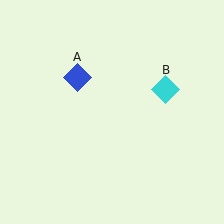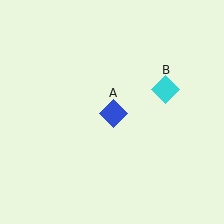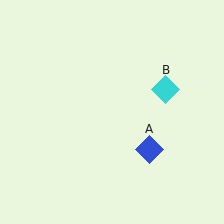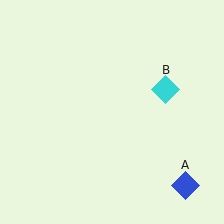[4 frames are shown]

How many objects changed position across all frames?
1 object changed position: blue diamond (object A).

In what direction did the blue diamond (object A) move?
The blue diamond (object A) moved down and to the right.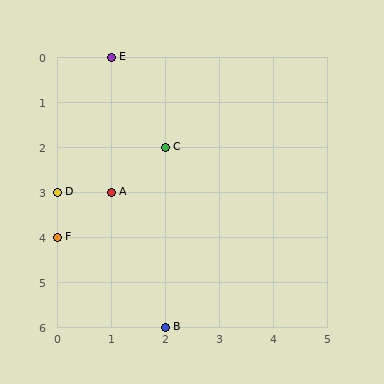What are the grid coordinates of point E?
Point E is at grid coordinates (1, 0).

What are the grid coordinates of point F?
Point F is at grid coordinates (0, 4).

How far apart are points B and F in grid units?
Points B and F are 2 columns and 2 rows apart (about 2.8 grid units diagonally).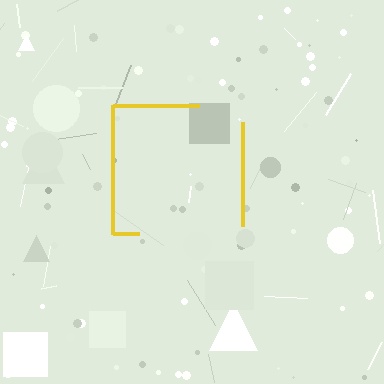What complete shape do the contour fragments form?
The contour fragments form a square.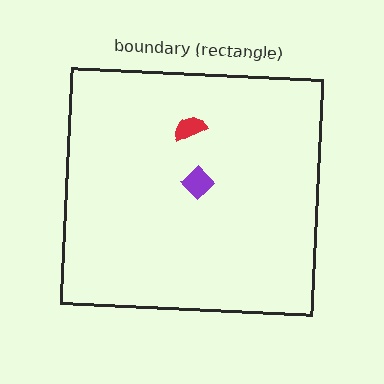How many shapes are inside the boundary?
2 inside, 0 outside.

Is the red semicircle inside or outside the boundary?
Inside.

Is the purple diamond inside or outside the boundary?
Inside.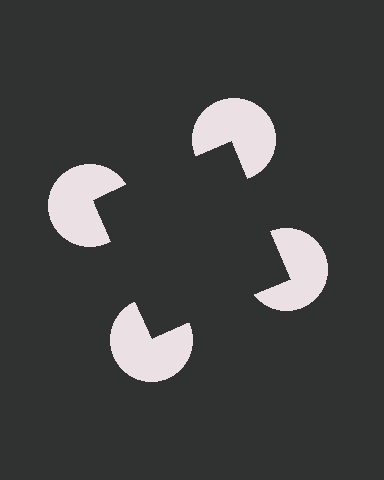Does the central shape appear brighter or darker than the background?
It typically appears slightly darker than the background, even though no actual brightness change is drawn.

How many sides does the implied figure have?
4 sides.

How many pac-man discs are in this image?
There are 4 — one at each vertex of the illusory square.